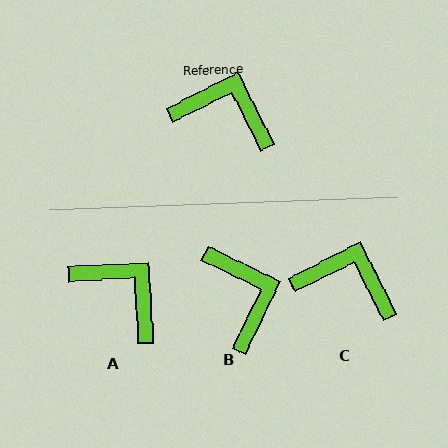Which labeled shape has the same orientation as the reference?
C.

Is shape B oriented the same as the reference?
No, it is off by about 53 degrees.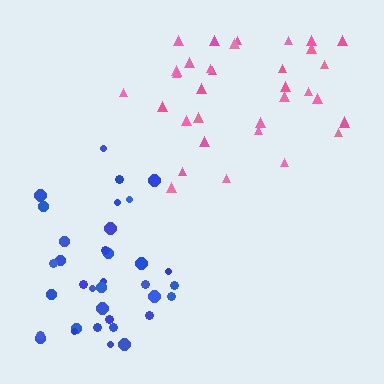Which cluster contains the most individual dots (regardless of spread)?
Blue (35).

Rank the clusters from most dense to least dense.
blue, pink.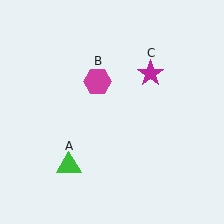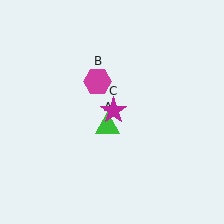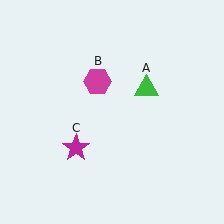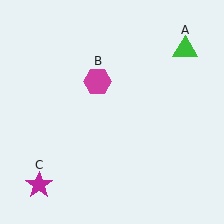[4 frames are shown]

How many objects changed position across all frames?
2 objects changed position: green triangle (object A), magenta star (object C).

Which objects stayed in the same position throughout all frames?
Magenta hexagon (object B) remained stationary.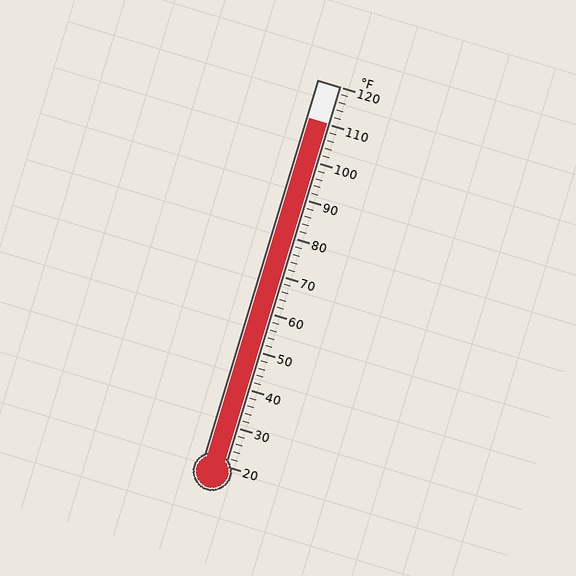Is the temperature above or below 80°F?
The temperature is above 80°F.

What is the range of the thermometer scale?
The thermometer scale ranges from 20°F to 120°F.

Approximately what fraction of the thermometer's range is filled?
The thermometer is filled to approximately 90% of its range.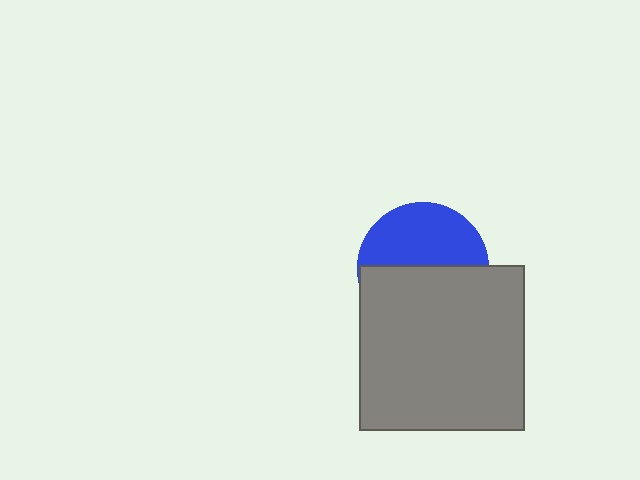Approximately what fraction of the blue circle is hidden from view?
Roughly 53% of the blue circle is hidden behind the gray square.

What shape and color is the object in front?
The object in front is a gray square.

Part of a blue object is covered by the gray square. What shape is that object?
It is a circle.